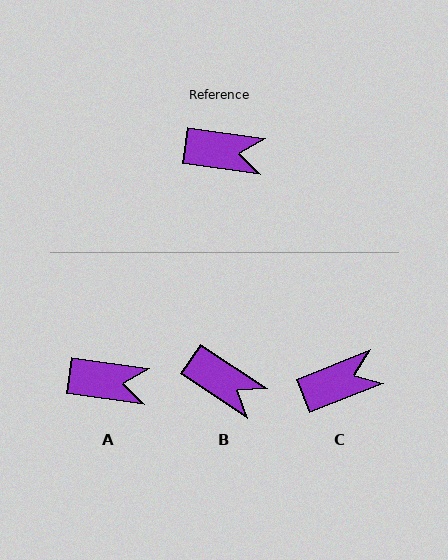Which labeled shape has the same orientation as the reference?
A.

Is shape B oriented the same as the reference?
No, it is off by about 26 degrees.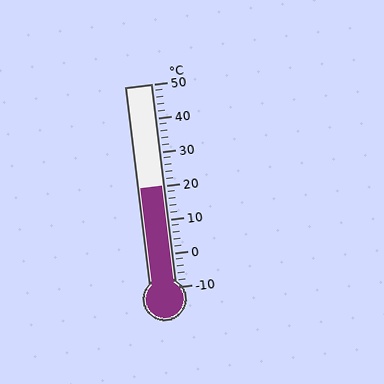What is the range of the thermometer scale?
The thermometer scale ranges from -10°C to 50°C.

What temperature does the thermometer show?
The thermometer shows approximately 20°C.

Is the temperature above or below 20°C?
The temperature is at 20°C.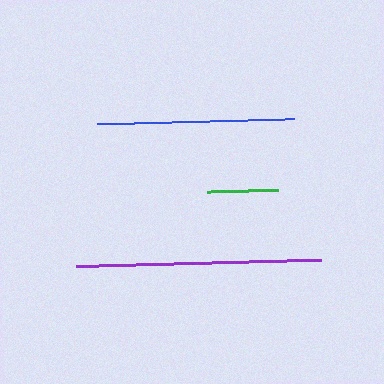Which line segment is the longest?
The purple line is the longest at approximately 245 pixels.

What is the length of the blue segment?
The blue segment is approximately 197 pixels long.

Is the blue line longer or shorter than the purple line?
The purple line is longer than the blue line.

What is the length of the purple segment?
The purple segment is approximately 245 pixels long.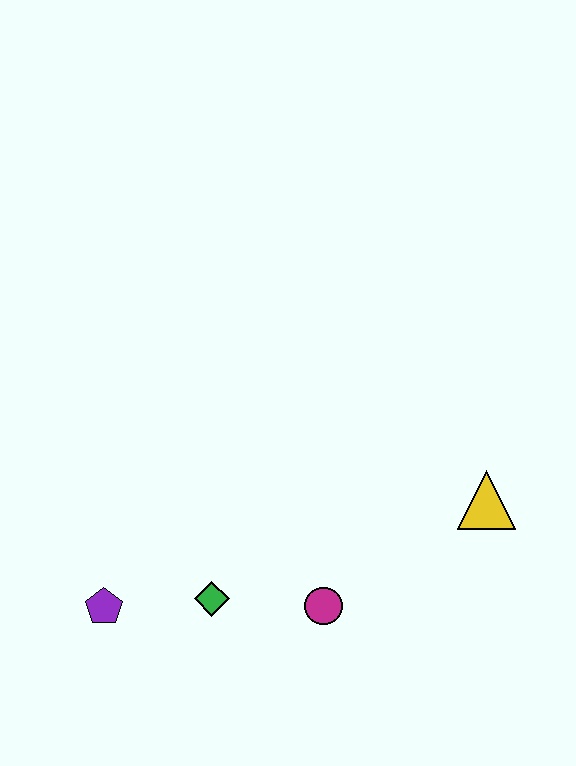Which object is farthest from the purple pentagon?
The yellow triangle is farthest from the purple pentagon.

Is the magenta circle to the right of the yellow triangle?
No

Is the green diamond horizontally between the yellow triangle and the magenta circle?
No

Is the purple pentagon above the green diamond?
No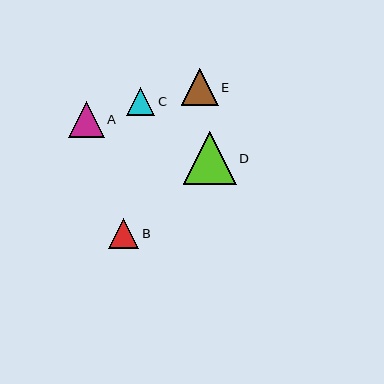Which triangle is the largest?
Triangle D is the largest with a size of approximately 53 pixels.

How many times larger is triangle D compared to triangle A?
Triangle D is approximately 1.5 times the size of triangle A.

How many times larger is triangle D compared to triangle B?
Triangle D is approximately 1.8 times the size of triangle B.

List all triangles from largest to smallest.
From largest to smallest: D, E, A, B, C.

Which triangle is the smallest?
Triangle C is the smallest with a size of approximately 28 pixels.